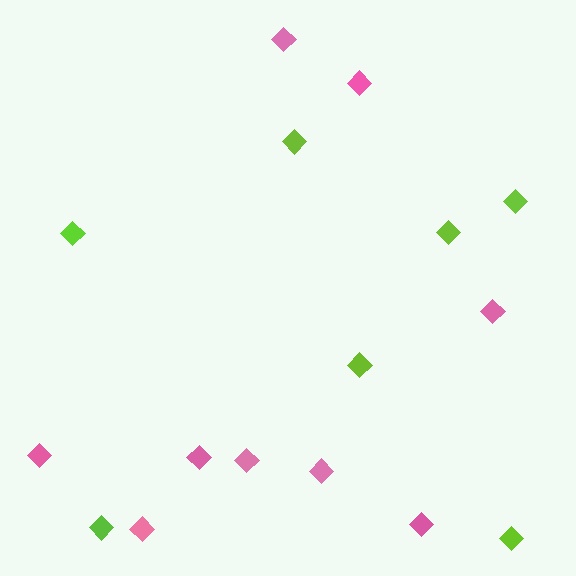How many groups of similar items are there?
There are 2 groups: one group of pink diamonds (9) and one group of lime diamonds (7).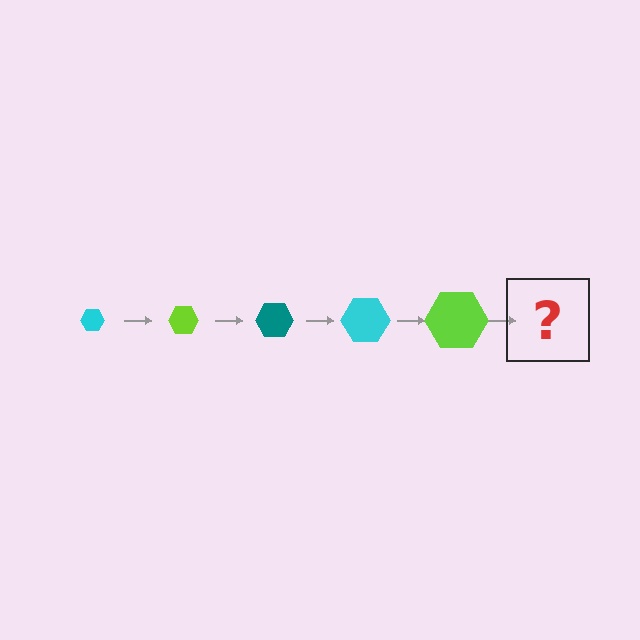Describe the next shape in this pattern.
It should be a teal hexagon, larger than the previous one.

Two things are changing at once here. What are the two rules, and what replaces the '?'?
The two rules are that the hexagon grows larger each step and the color cycles through cyan, lime, and teal. The '?' should be a teal hexagon, larger than the previous one.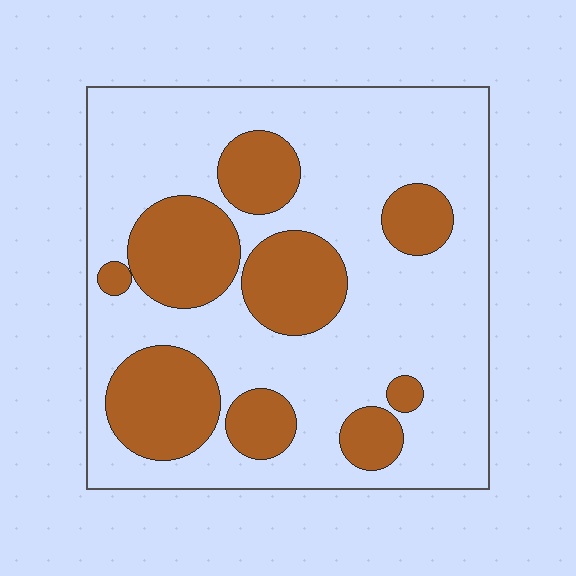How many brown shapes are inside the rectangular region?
9.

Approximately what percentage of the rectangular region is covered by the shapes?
Approximately 30%.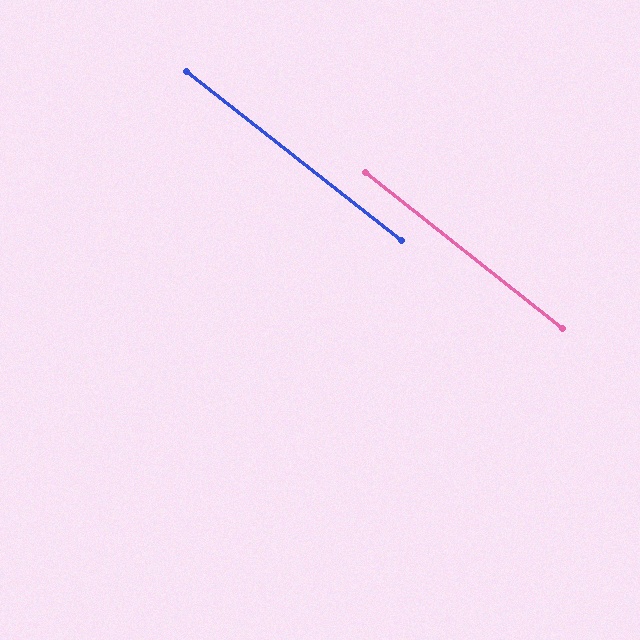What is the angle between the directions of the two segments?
Approximately 0 degrees.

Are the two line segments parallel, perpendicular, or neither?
Parallel — their directions differ by only 0.4°.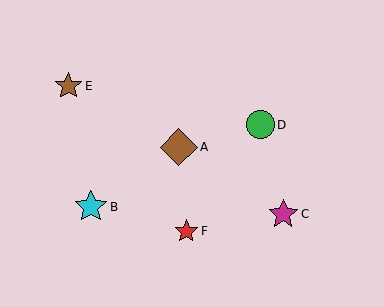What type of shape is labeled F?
Shape F is a red star.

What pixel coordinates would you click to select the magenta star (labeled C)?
Click at (283, 214) to select the magenta star C.